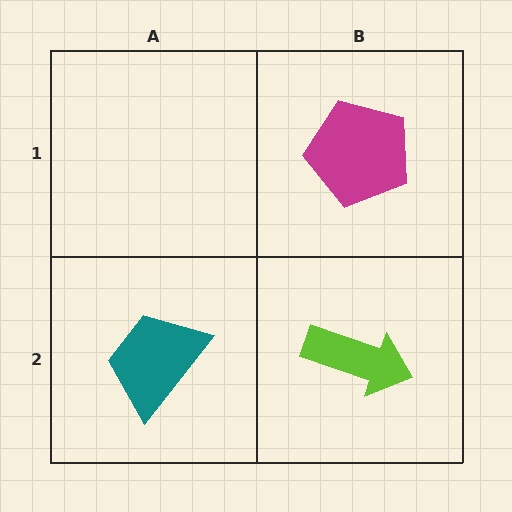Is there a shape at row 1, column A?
No, that cell is empty.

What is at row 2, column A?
A teal trapezoid.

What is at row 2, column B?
A lime arrow.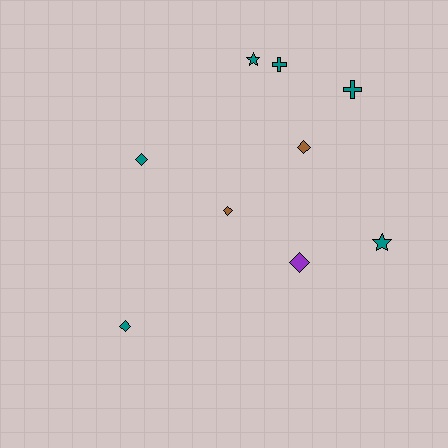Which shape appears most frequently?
Diamond, with 5 objects.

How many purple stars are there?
There are no purple stars.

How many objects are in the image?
There are 9 objects.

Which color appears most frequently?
Teal, with 6 objects.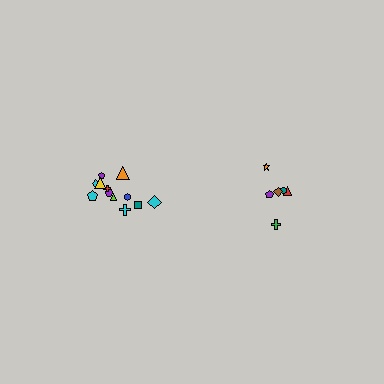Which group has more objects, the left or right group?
The left group.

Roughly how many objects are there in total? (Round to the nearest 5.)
Roughly 20 objects in total.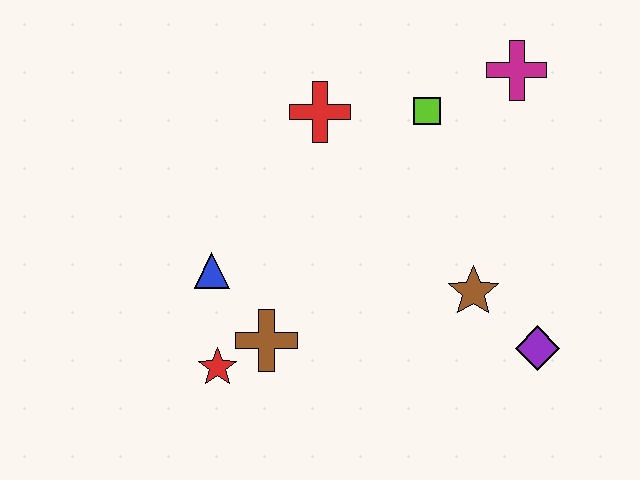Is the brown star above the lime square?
No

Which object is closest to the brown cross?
The red star is closest to the brown cross.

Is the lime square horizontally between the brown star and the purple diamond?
No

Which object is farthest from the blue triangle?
The magenta cross is farthest from the blue triangle.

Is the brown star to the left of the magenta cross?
Yes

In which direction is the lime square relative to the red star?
The lime square is above the red star.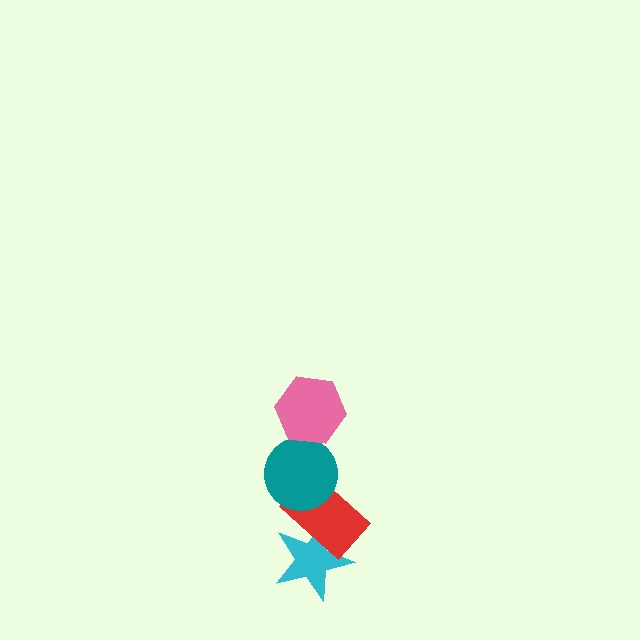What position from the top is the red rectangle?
The red rectangle is 3rd from the top.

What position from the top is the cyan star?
The cyan star is 4th from the top.